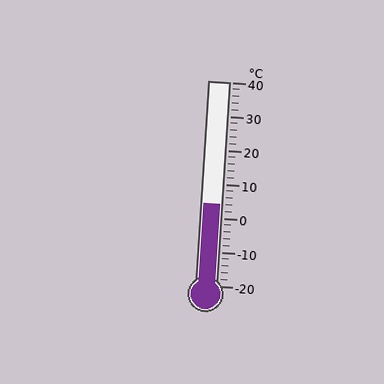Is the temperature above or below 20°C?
The temperature is below 20°C.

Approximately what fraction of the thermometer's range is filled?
The thermometer is filled to approximately 40% of its range.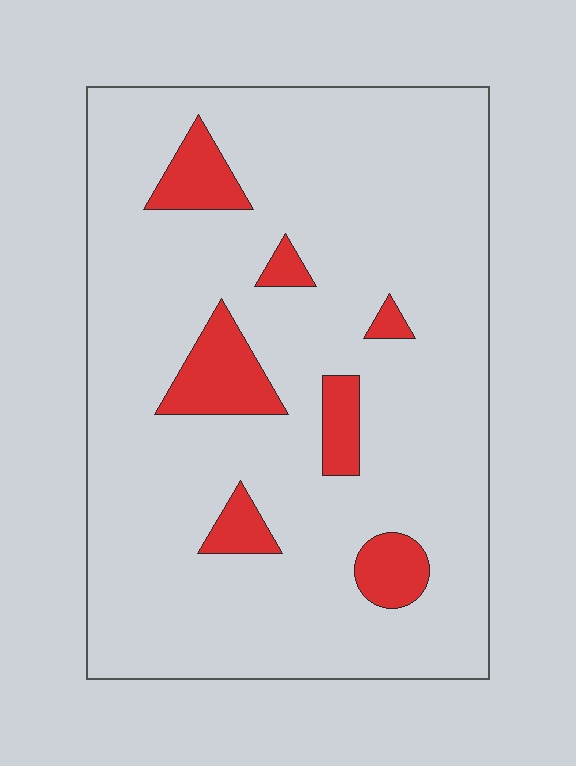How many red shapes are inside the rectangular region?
7.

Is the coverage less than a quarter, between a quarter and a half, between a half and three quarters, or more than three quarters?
Less than a quarter.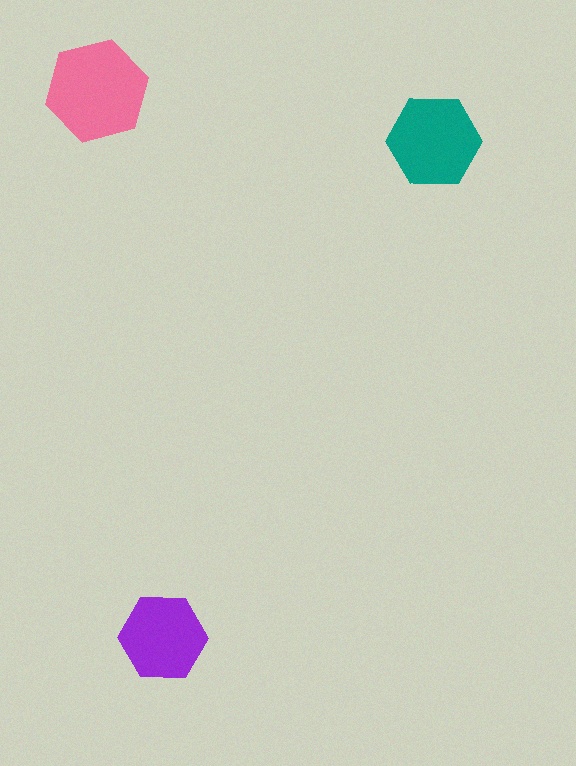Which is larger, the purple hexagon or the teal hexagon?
The teal one.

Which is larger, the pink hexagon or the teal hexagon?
The pink one.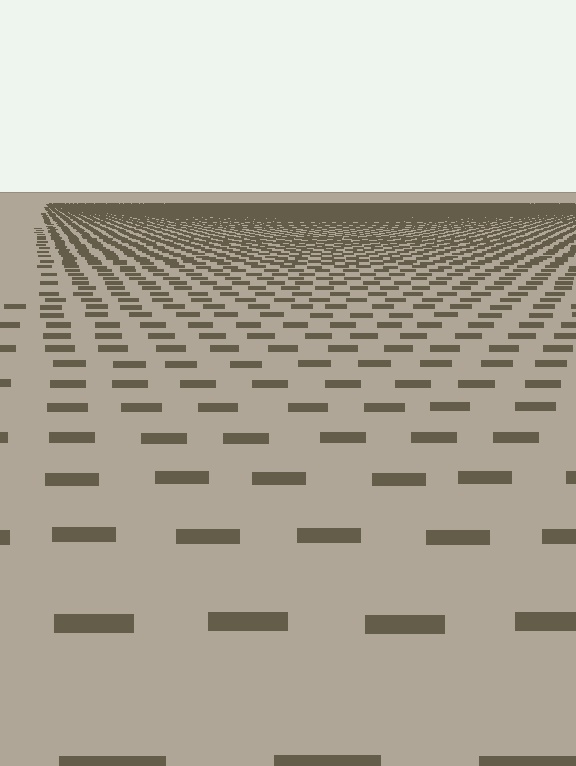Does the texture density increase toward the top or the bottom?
Density increases toward the top.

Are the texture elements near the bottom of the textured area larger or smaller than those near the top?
Larger. Near the bottom, elements are closer to the viewer and appear at a bigger on-screen size.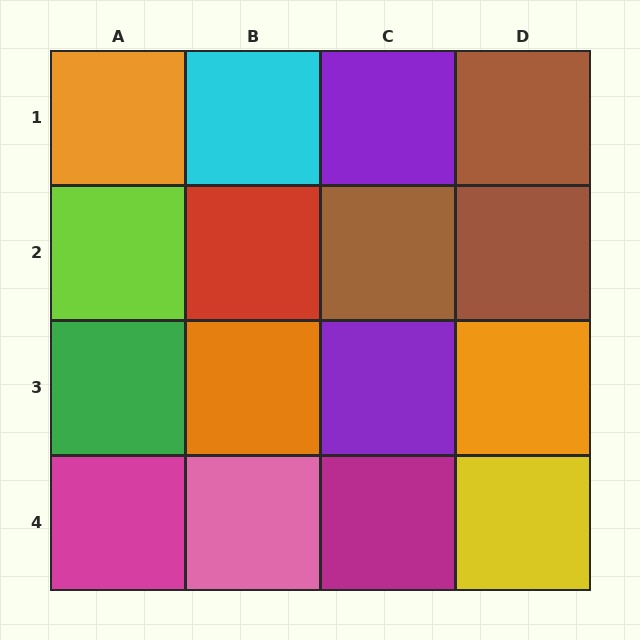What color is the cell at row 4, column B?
Pink.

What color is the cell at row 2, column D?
Brown.